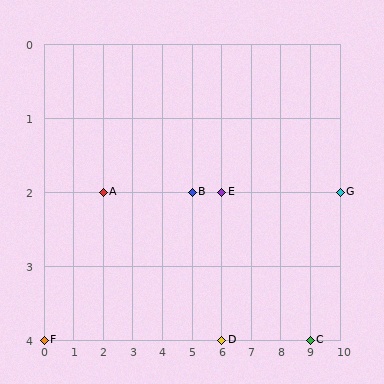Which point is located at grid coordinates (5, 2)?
Point B is at (5, 2).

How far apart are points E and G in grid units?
Points E and G are 4 columns apart.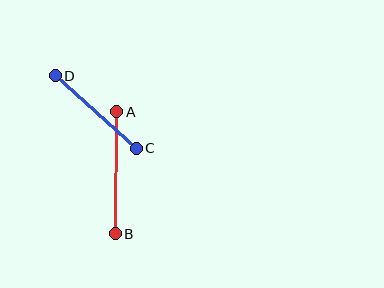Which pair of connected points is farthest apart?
Points A and B are farthest apart.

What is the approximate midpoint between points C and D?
The midpoint is at approximately (96, 112) pixels.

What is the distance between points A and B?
The distance is approximately 122 pixels.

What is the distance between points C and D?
The distance is approximately 108 pixels.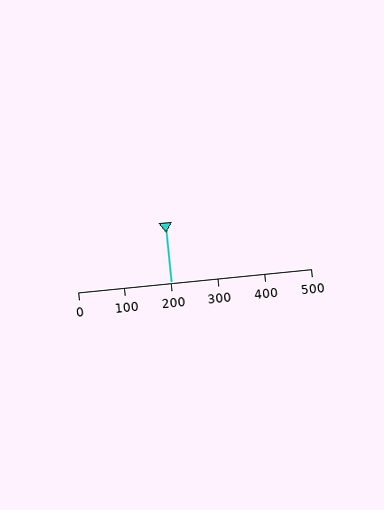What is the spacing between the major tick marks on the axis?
The major ticks are spaced 100 apart.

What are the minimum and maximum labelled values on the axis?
The axis runs from 0 to 500.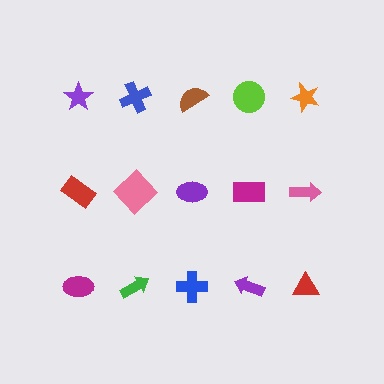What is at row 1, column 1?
A purple star.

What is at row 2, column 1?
A red rectangle.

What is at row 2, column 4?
A magenta rectangle.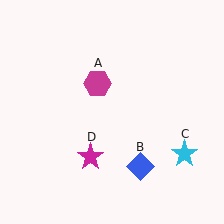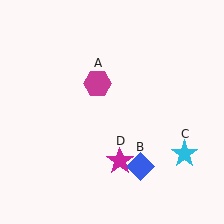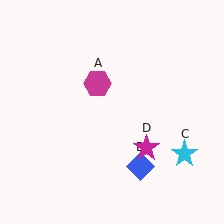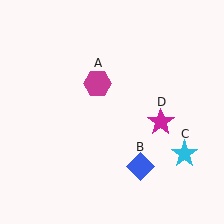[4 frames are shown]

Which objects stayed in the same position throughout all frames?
Magenta hexagon (object A) and blue diamond (object B) and cyan star (object C) remained stationary.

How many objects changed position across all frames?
1 object changed position: magenta star (object D).